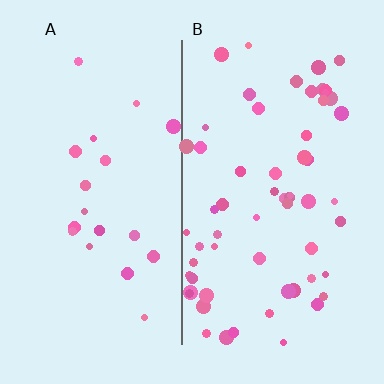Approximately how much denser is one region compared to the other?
Approximately 3.1× — region B over region A.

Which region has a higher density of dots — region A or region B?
B (the right).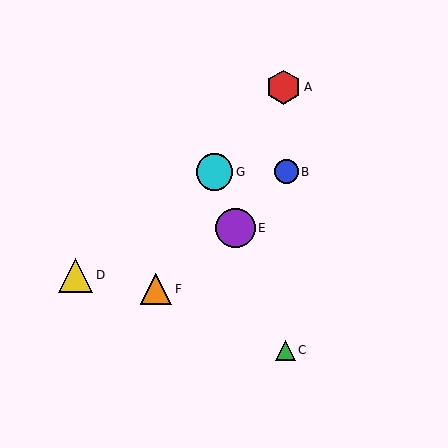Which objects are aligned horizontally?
Objects B, G are aligned horizontally.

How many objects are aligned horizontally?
2 objects (B, G) are aligned horizontally.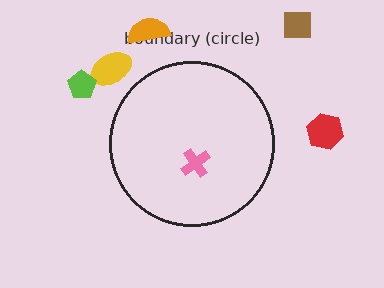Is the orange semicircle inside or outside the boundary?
Outside.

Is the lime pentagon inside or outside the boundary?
Outside.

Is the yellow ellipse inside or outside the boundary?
Outside.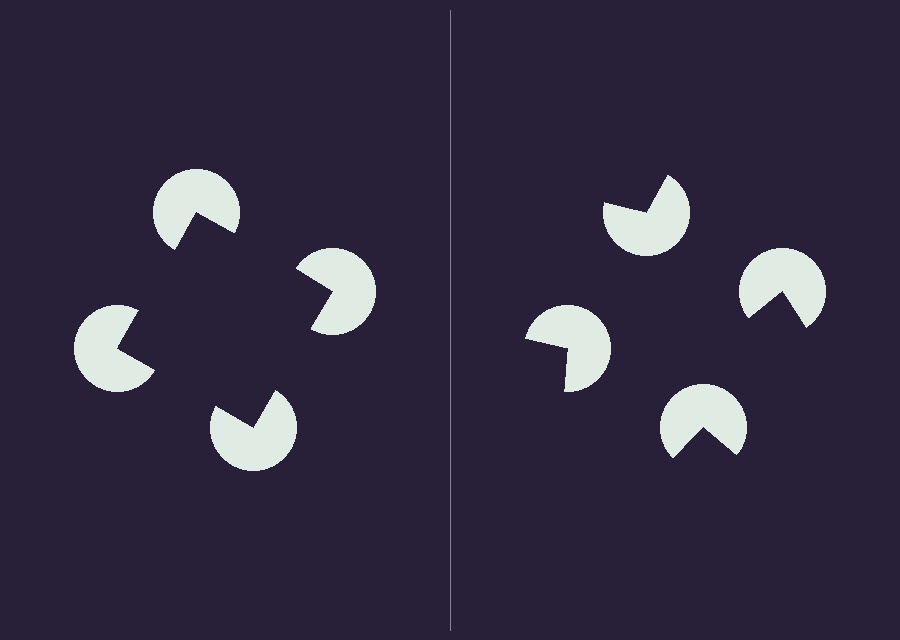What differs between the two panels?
The pac-man discs are positioned identically on both sides; only the wedge orientations differ. On the left they align to a square; on the right they are misaligned.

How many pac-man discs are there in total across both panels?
8 — 4 on each side.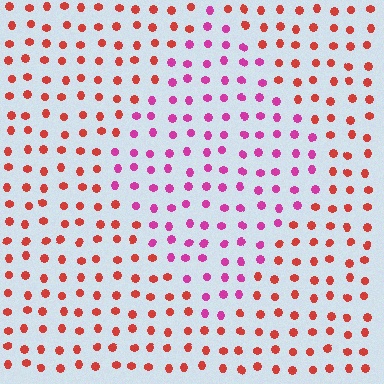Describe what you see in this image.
The image is filled with small red elements in a uniform arrangement. A diamond-shaped region is visible where the elements are tinted to a slightly different hue, forming a subtle color boundary.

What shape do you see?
I see a diamond.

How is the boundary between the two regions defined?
The boundary is defined purely by a slight shift in hue (about 45 degrees). Spacing, size, and orientation are identical on both sides.